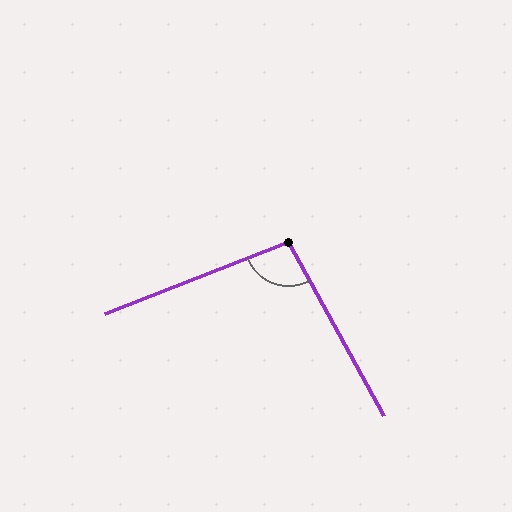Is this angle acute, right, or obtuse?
It is obtuse.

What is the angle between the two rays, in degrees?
Approximately 98 degrees.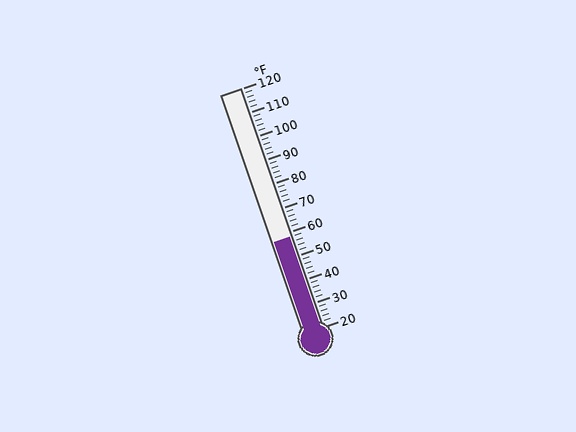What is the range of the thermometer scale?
The thermometer scale ranges from 20°F to 120°F.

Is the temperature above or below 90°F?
The temperature is below 90°F.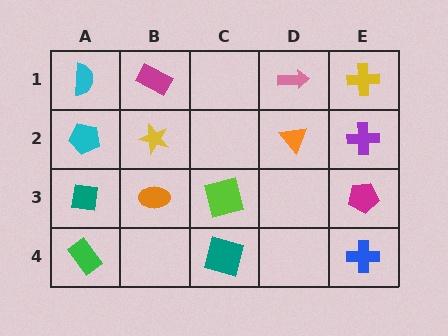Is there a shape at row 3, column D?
No, that cell is empty.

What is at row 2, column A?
A cyan pentagon.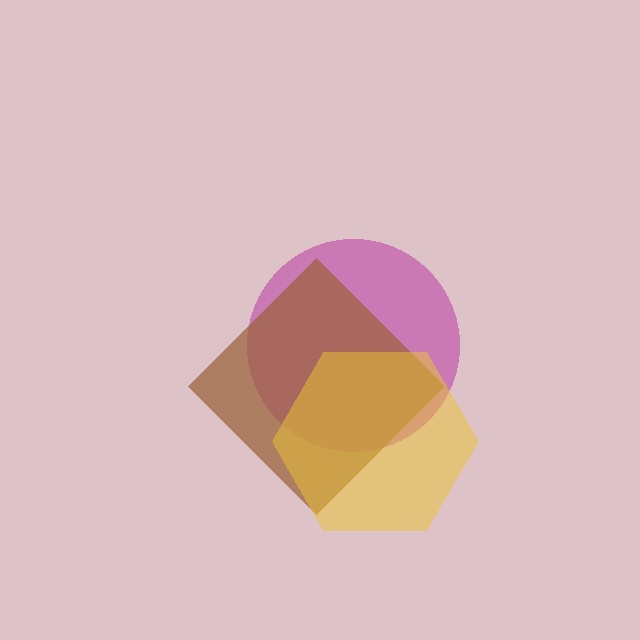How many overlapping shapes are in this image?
There are 3 overlapping shapes in the image.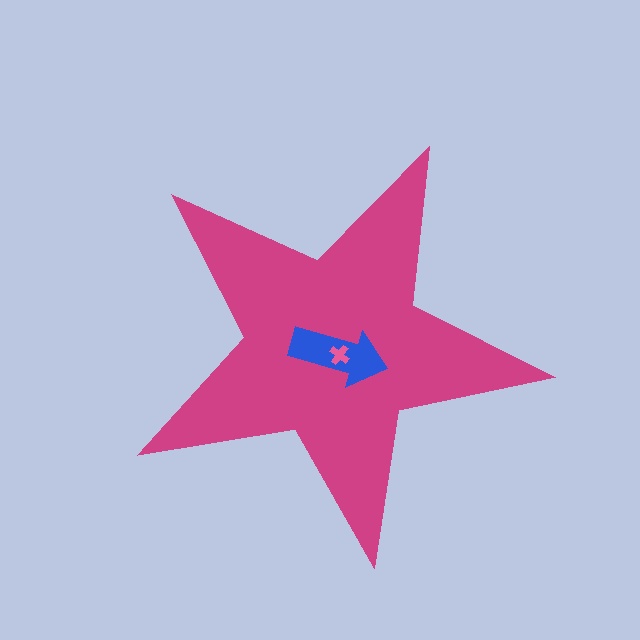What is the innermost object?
The pink cross.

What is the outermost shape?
The magenta star.